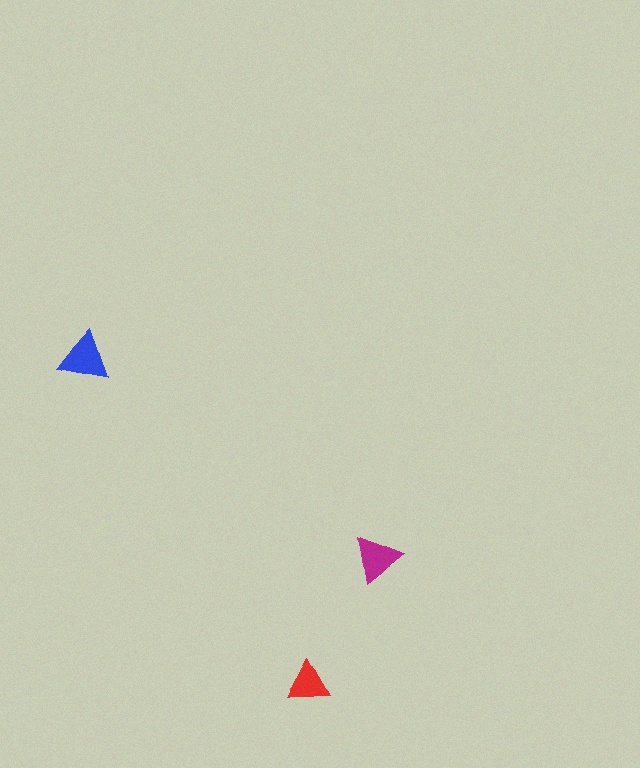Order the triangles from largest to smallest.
the blue one, the magenta one, the red one.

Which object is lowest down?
The red triangle is bottommost.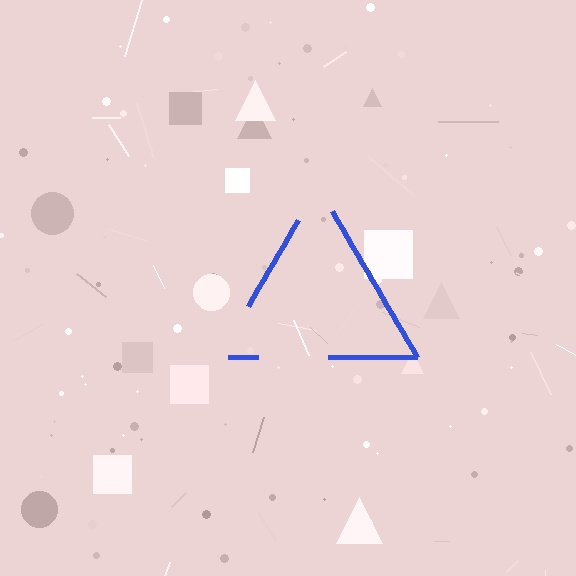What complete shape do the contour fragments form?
The contour fragments form a triangle.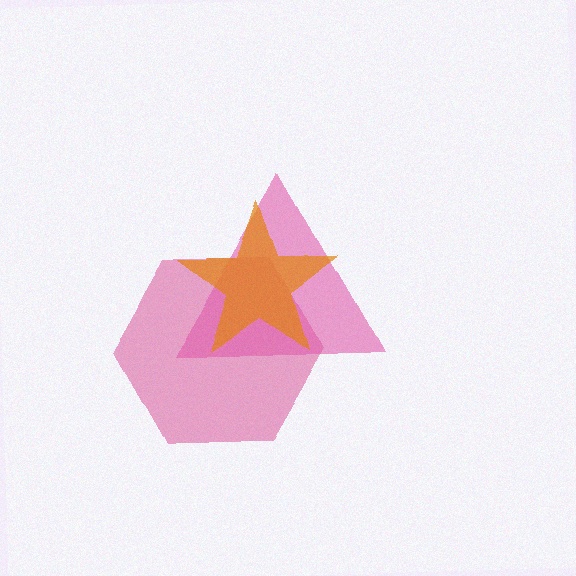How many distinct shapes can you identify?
There are 3 distinct shapes: a magenta hexagon, a pink triangle, an orange star.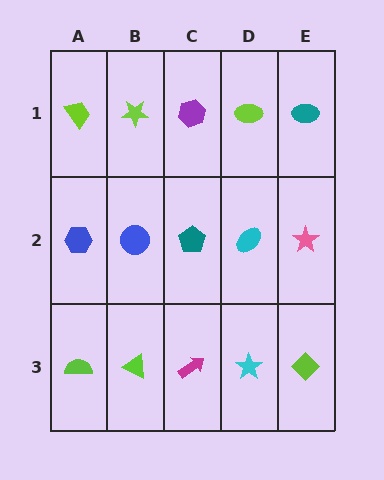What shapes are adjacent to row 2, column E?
A teal ellipse (row 1, column E), a lime diamond (row 3, column E), a cyan ellipse (row 2, column D).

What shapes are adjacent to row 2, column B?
A lime star (row 1, column B), a lime triangle (row 3, column B), a blue hexagon (row 2, column A), a teal pentagon (row 2, column C).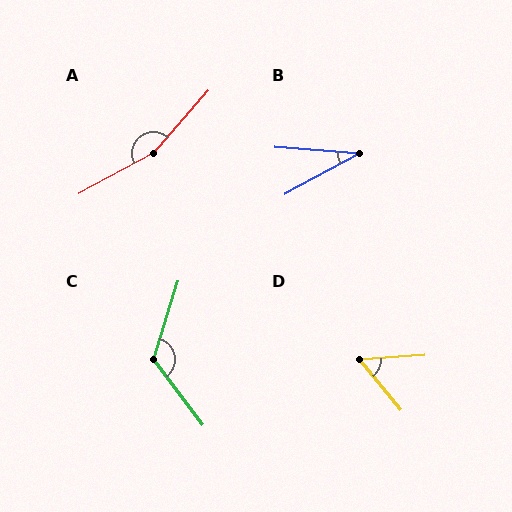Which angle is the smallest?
B, at approximately 33 degrees.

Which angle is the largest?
A, at approximately 160 degrees.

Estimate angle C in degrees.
Approximately 125 degrees.